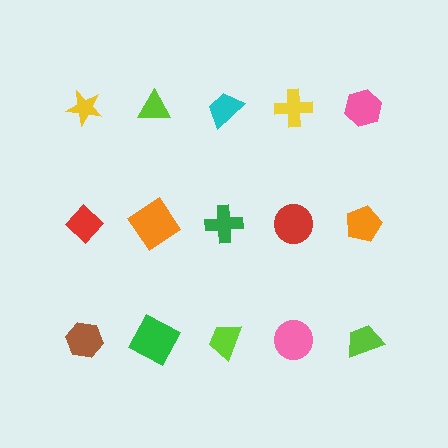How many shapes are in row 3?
5 shapes.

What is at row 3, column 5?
A lime trapezoid.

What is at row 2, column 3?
A green cross.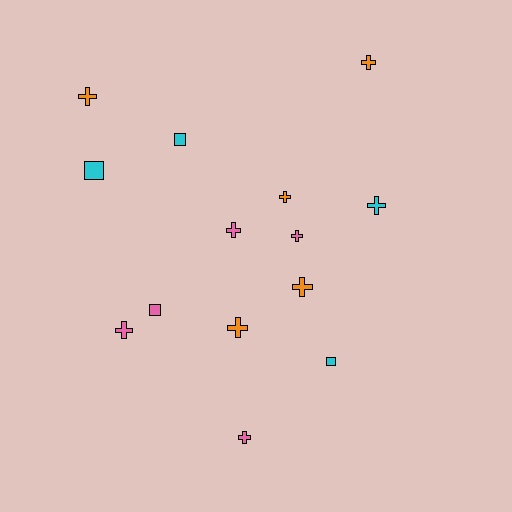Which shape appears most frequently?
Cross, with 10 objects.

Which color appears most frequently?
Pink, with 5 objects.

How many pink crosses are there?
There are 4 pink crosses.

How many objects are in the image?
There are 14 objects.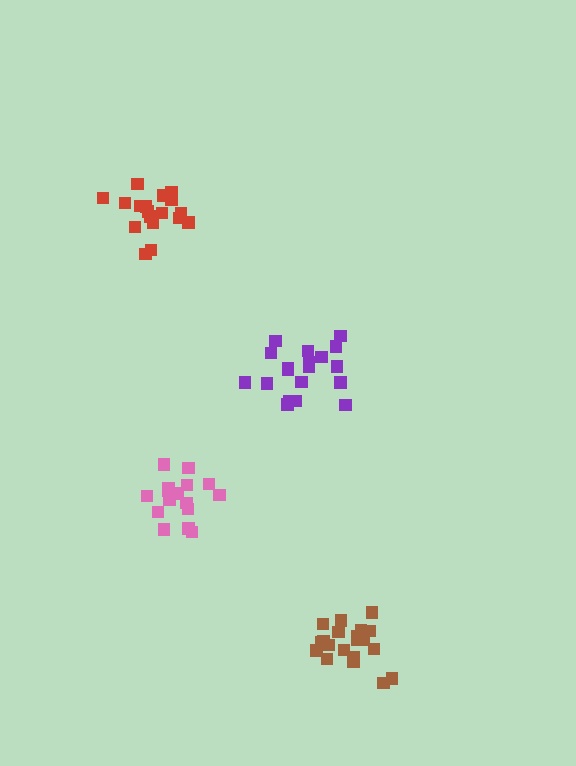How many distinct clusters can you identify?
There are 4 distinct clusters.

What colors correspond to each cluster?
The clusters are colored: brown, red, purple, pink.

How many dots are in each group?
Group 1: 20 dots, Group 2: 20 dots, Group 3: 19 dots, Group 4: 16 dots (75 total).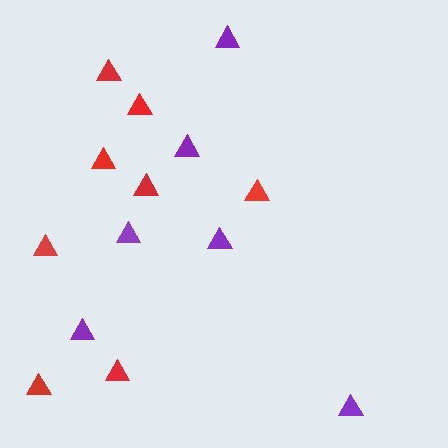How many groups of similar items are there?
There are 2 groups: one group of purple triangles (6) and one group of red triangles (8).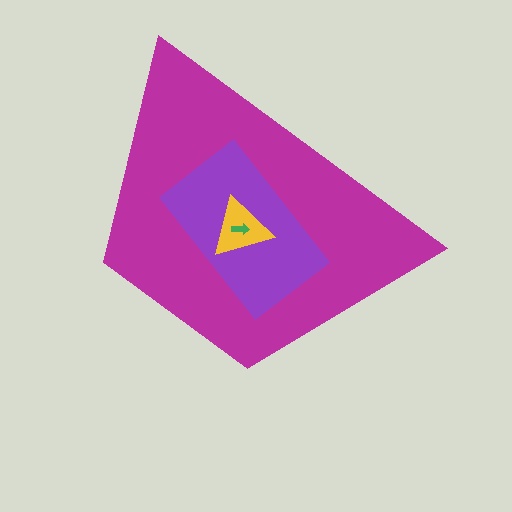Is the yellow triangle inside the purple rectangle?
Yes.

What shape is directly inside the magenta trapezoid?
The purple rectangle.